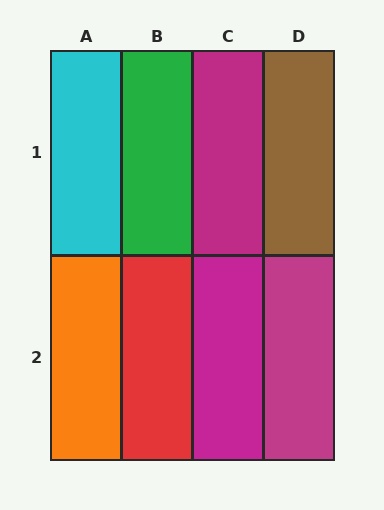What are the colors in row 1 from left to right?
Cyan, green, magenta, brown.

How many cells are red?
1 cell is red.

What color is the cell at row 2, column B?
Red.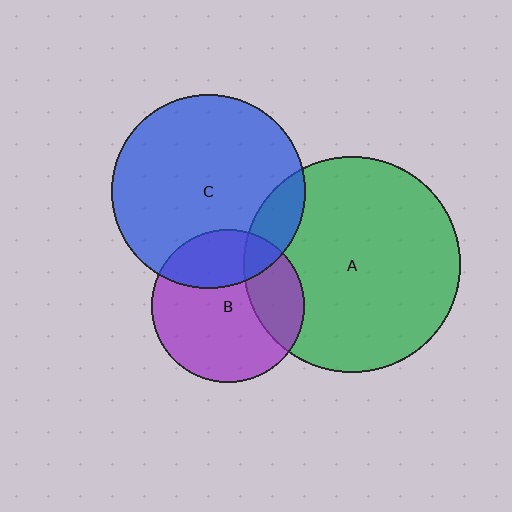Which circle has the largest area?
Circle A (green).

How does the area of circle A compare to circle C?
Approximately 1.2 times.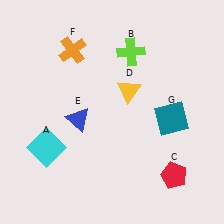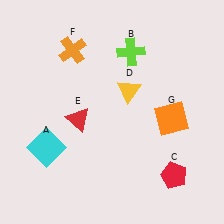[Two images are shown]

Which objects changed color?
E changed from blue to red. G changed from teal to orange.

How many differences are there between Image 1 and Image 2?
There are 2 differences between the two images.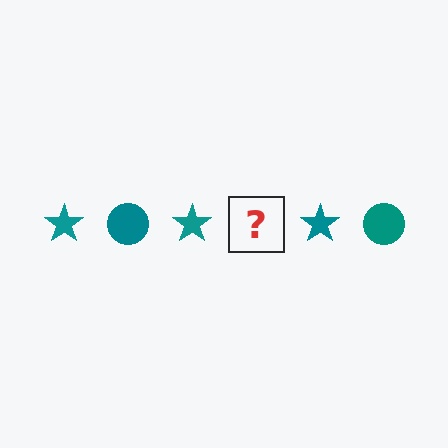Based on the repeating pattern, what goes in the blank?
The blank should be a teal circle.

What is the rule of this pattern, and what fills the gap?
The rule is that the pattern cycles through star, circle shapes in teal. The gap should be filled with a teal circle.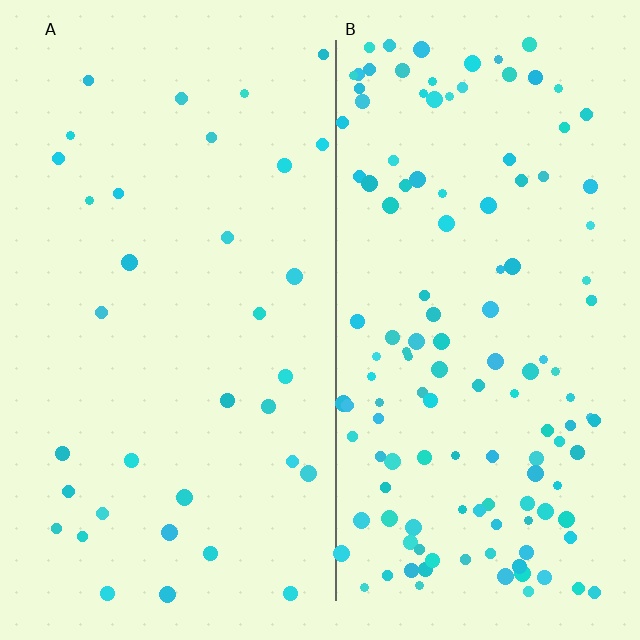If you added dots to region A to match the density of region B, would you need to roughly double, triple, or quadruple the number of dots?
Approximately quadruple.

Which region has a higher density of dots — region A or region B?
B (the right).